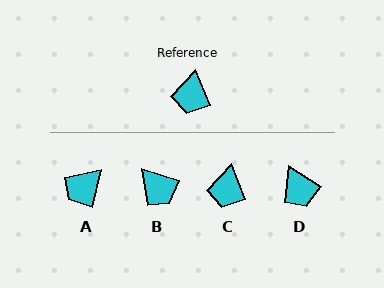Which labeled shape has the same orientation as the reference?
C.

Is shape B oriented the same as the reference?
No, it is off by about 51 degrees.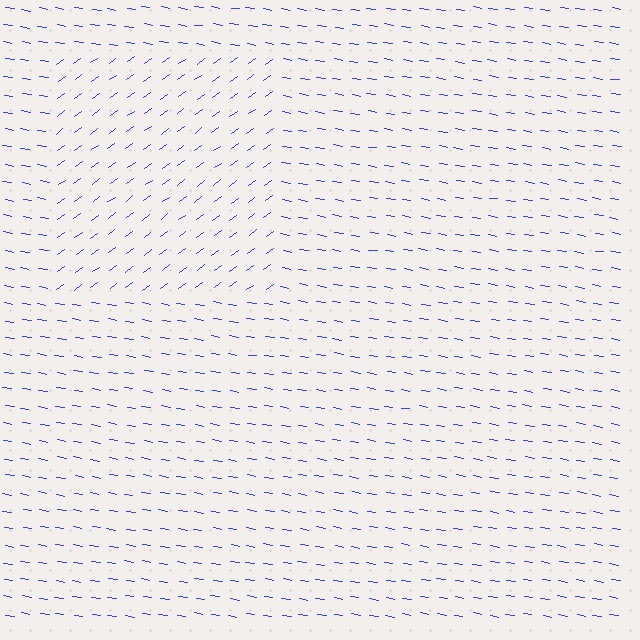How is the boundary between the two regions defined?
The boundary is defined purely by a change in line orientation (approximately 45 degrees difference). All lines are the same color and thickness.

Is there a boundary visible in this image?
Yes, there is a texture boundary formed by a change in line orientation.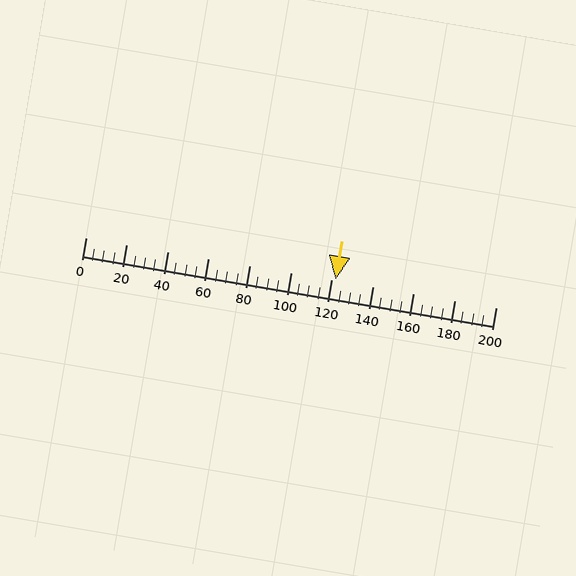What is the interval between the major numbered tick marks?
The major tick marks are spaced 20 units apart.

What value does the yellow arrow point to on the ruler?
The yellow arrow points to approximately 122.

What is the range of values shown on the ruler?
The ruler shows values from 0 to 200.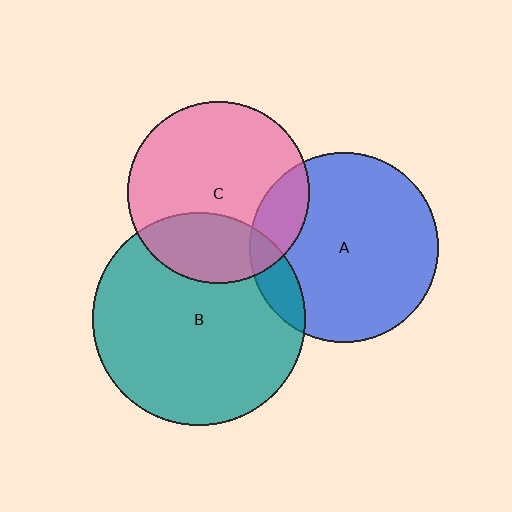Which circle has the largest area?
Circle B (teal).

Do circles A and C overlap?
Yes.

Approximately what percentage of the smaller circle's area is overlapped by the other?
Approximately 15%.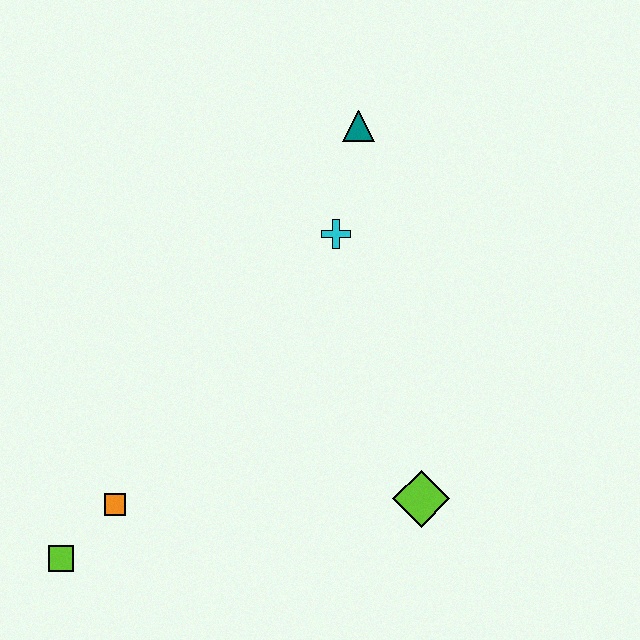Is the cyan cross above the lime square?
Yes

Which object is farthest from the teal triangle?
The lime square is farthest from the teal triangle.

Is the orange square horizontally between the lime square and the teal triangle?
Yes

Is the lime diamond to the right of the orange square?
Yes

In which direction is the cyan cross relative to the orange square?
The cyan cross is above the orange square.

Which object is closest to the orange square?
The lime square is closest to the orange square.